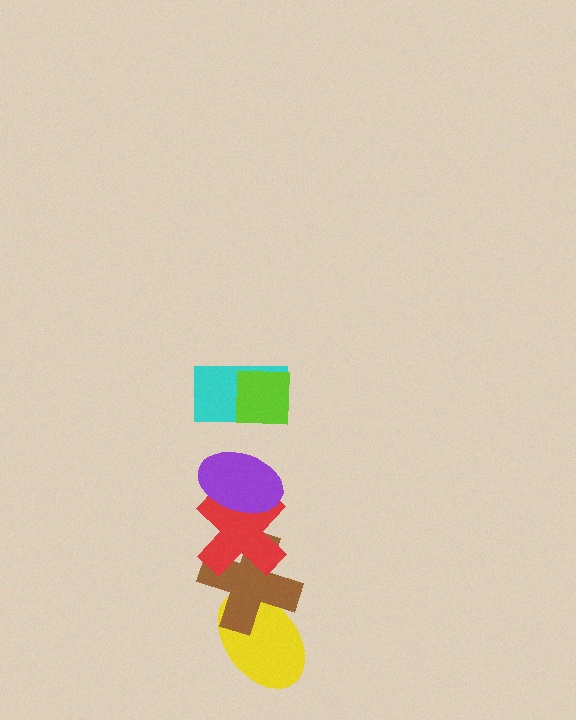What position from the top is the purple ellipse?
The purple ellipse is 3rd from the top.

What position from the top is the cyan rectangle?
The cyan rectangle is 2nd from the top.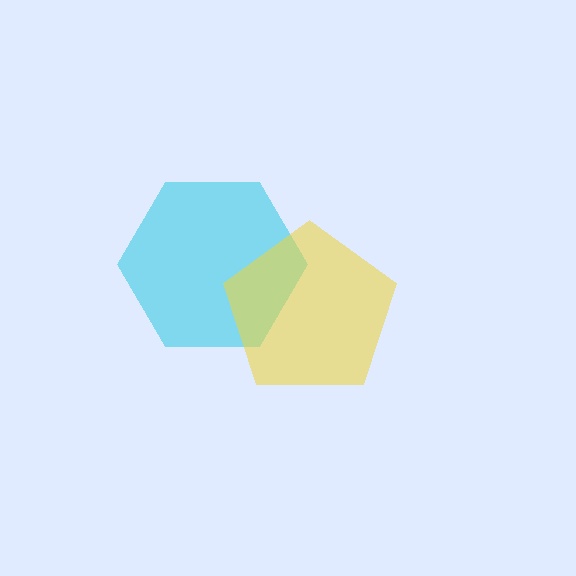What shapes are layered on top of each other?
The layered shapes are: a cyan hexagon, a yellow pentagon.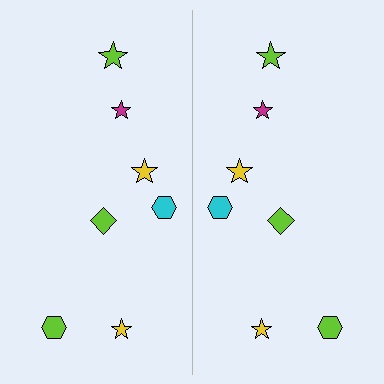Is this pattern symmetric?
Yes, this pattern has bilateral (reflection) symmetry.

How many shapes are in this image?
There are 14 shapes in this image.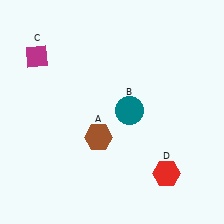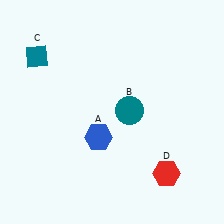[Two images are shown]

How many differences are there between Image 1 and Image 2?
There are 2 differences between the two images.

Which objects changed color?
A changed from brown to blue. C changed from magenta to teal.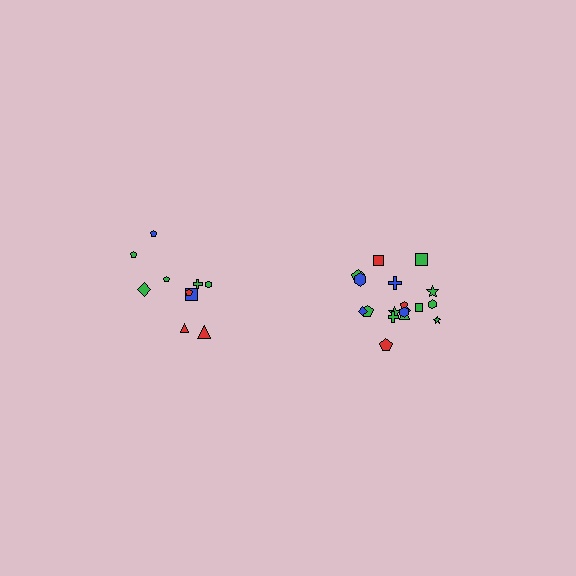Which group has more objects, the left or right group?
The right group.